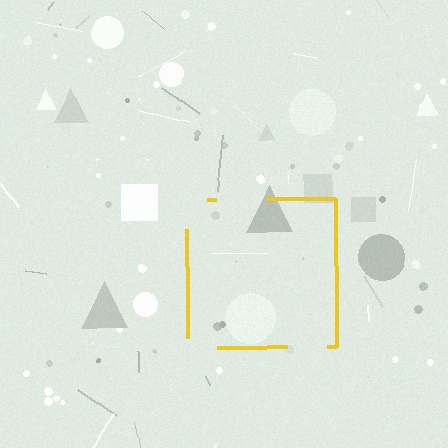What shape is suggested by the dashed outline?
The dashed outline suggests a square.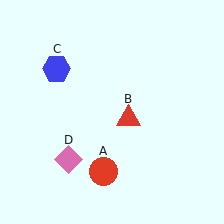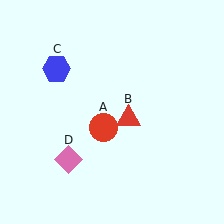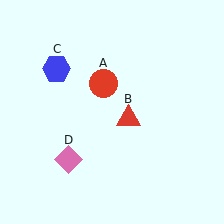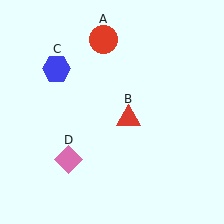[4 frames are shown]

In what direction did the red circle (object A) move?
The red circle (object A) moved up.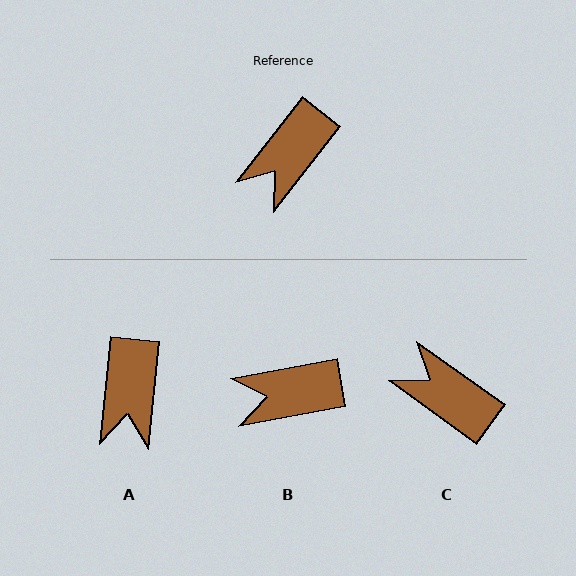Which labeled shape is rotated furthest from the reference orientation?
C, about 88 degrees away.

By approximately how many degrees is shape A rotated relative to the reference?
Approximately 32 degrees counter-clockwise.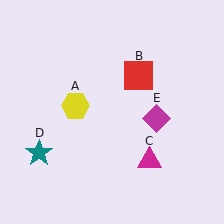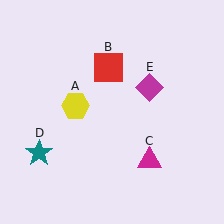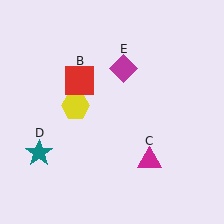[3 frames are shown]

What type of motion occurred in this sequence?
The red square (object B), magenta diamond (object E) rotated counterclockwise around the center of the scene.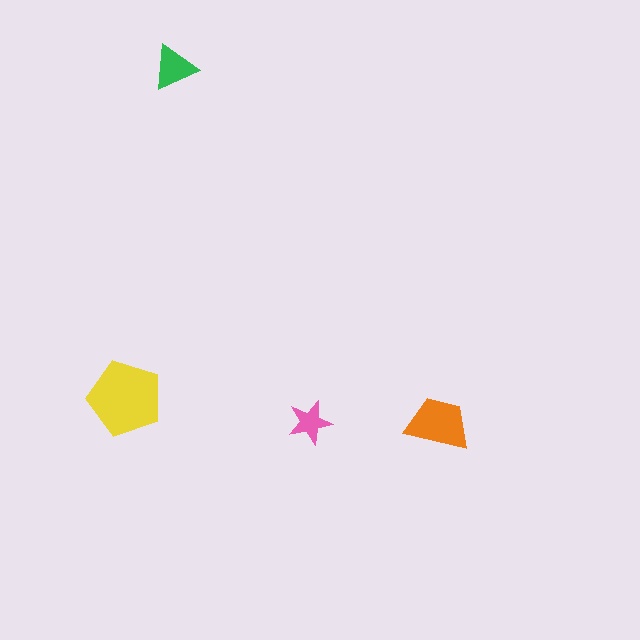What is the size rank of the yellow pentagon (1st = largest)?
1st.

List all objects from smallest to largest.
The pink star, the green triangle, the orange trapezoid, the yellow pentagon.